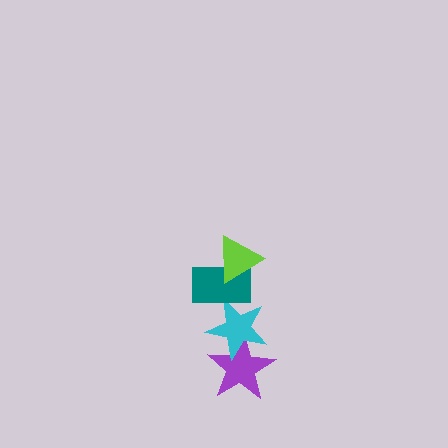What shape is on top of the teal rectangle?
The lime triangle is on top of the teal rectangle.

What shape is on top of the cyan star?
The teal rectangle is on top of the cyan star.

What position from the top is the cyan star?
The cyan star is 3rd from the top.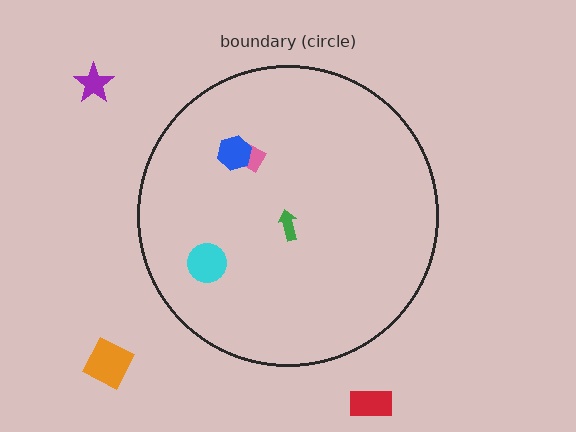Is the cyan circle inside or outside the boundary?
Inside.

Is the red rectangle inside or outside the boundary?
Outside.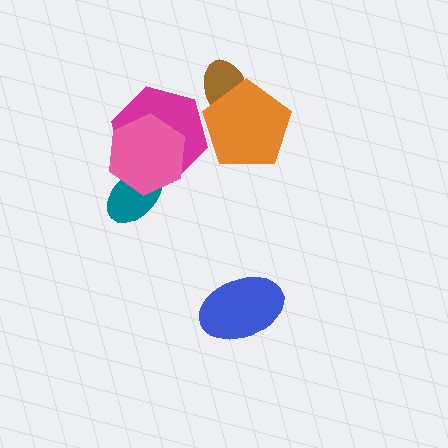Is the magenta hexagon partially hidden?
Yes, it is partially covered by another shape.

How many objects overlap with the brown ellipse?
1 object overlaps with the brown ellipse.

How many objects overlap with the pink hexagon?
2 objects overlap with the pink hexagon.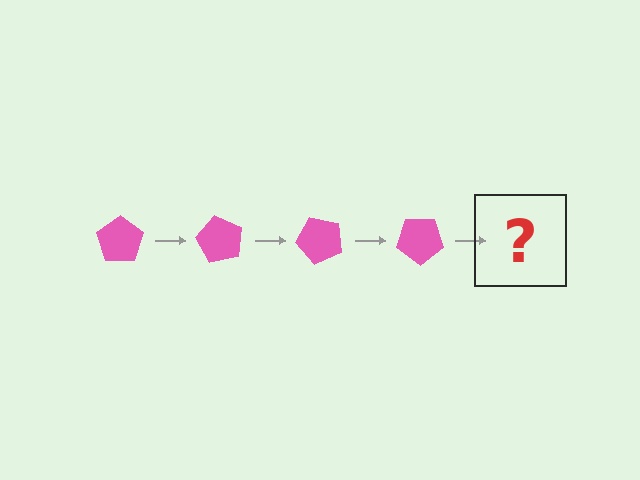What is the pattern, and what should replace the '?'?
The pattern is that the pentagon rotates 60 degrees each step. The '?' should be a pink pentagon rotated 240 degrees.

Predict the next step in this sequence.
The next step is a pink pentagon rotated 240 degrees.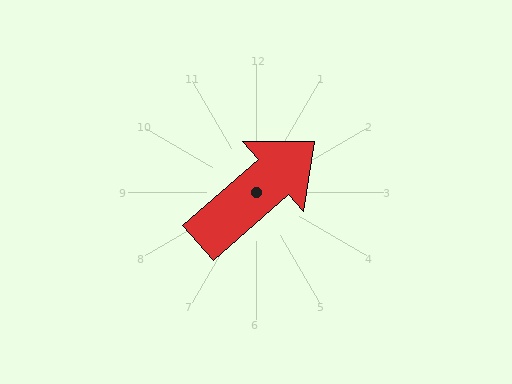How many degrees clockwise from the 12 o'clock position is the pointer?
Approximately 49 degrees.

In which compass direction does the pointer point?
Northeast.